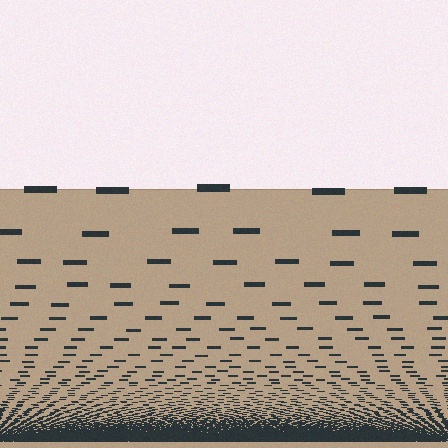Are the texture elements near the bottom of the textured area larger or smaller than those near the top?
Smaller. The gradient is inverted — elements near the bottom are smaller and denser.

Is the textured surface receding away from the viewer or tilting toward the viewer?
The surface appears to tilt toward the viewer. Texture elements get larger and sparser toward the top.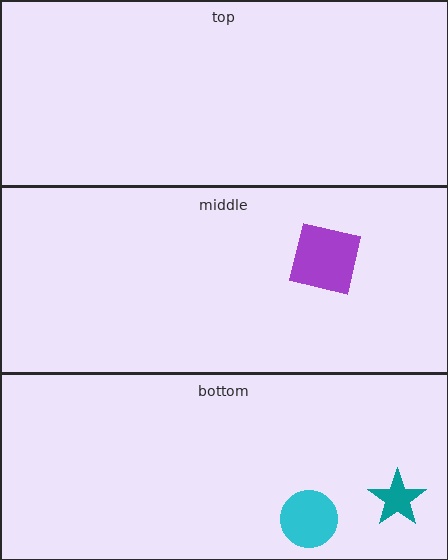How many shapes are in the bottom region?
2.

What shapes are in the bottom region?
The cyan circle, the teal star.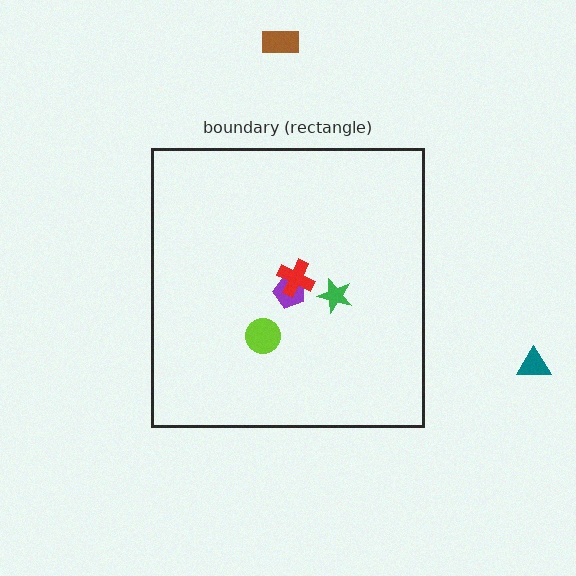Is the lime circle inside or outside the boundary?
Inside.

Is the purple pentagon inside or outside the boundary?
Inside.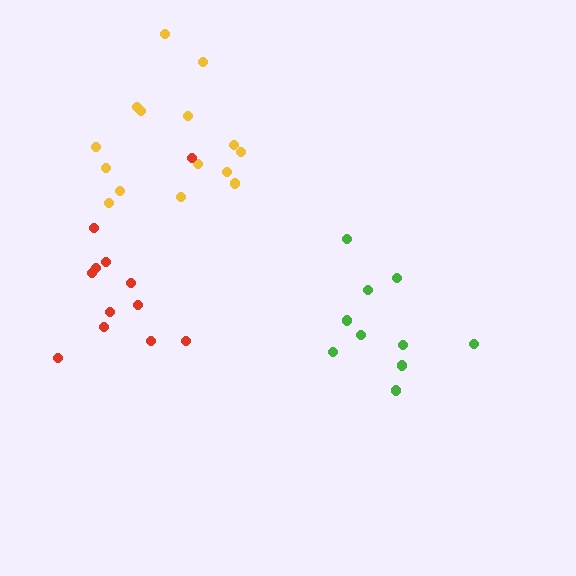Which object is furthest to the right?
The green cluster is rightmost.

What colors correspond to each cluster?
The clusters are colored: yellow, red, green.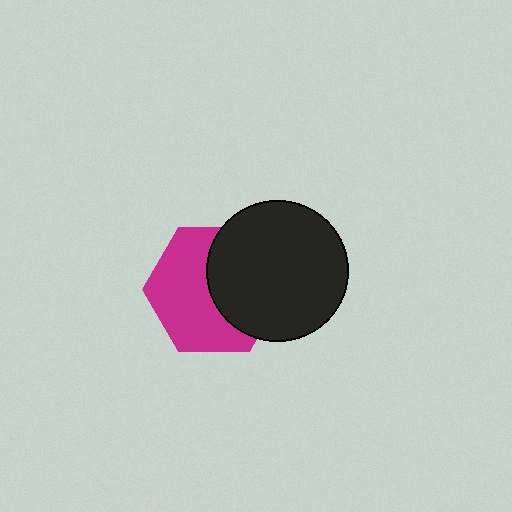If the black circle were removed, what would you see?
You would see the complete magenta hexagon.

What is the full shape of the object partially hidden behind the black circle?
The partially hidden object is a magenta hexagon.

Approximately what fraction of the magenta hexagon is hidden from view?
Roughly 45% of the magenta hexagon is hidden behind the black circle.